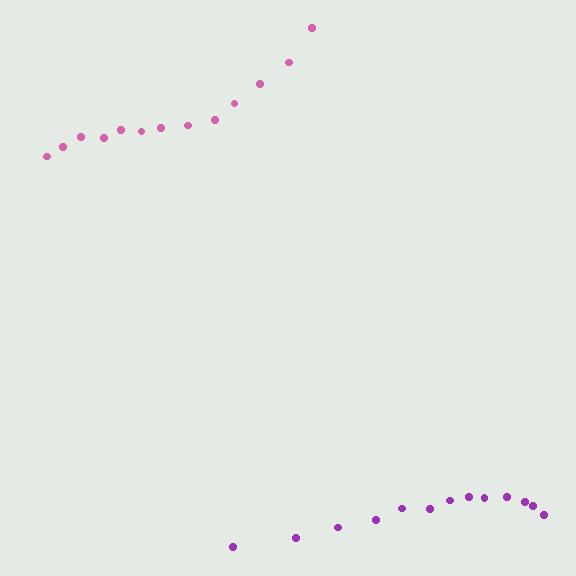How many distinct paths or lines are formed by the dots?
There are 2 distinct paths.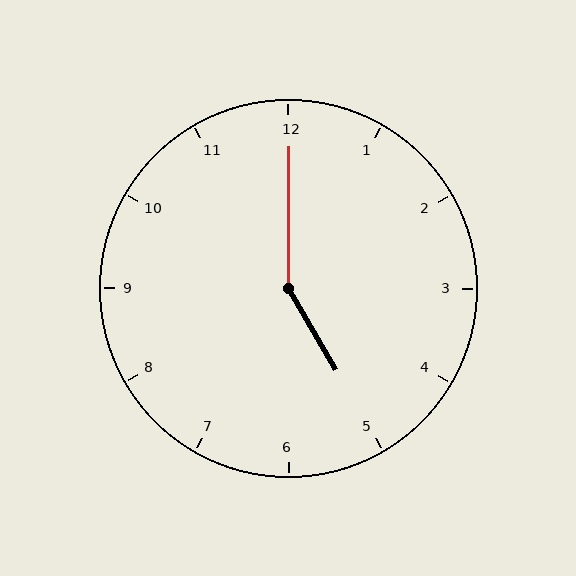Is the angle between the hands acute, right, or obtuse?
It is obtuse.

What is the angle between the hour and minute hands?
Approximately 150 degrees.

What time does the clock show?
5:00.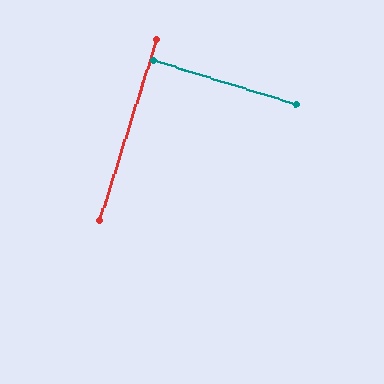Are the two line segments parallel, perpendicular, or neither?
Perpendicular — they meet at approximately 89°.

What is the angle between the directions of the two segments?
Approximately 89 degrees.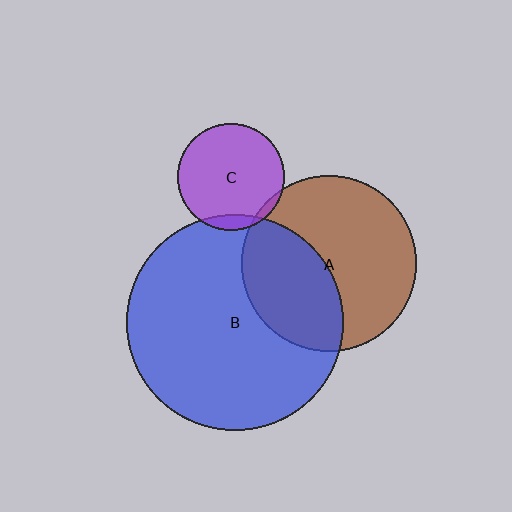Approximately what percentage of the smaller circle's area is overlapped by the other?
Approximately 5%.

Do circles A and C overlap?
Yes.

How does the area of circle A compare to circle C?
Approximately 2.7 times.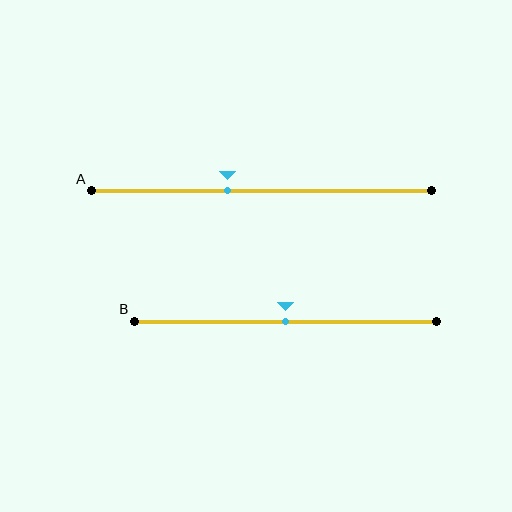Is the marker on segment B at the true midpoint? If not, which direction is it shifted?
Yes, the marker on segment B is at the true midpoint.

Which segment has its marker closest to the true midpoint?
Segment B has its marker closest to the true midpoint.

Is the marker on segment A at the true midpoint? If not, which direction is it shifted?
No, the marker on segment A is shifted to the left by about 10% of the segment length.